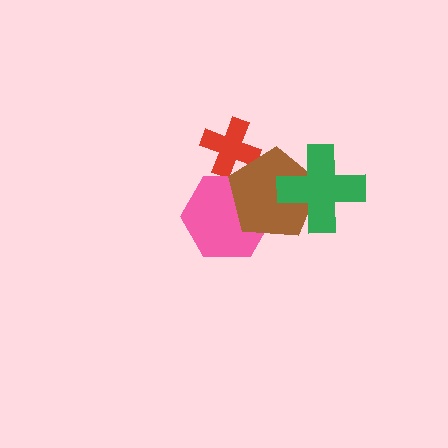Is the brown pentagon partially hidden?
Yes, it is partially covered by another shape.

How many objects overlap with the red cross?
1 object overlaps with the red cross.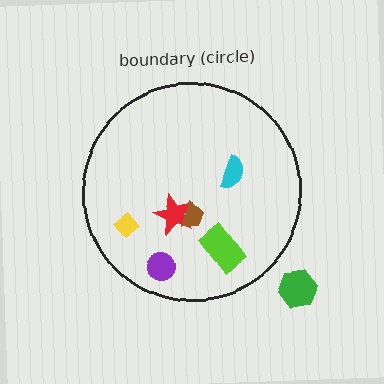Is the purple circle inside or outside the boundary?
Inside.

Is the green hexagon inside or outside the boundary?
Outside.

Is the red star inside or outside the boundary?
Inside.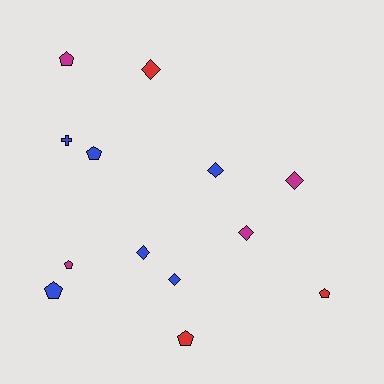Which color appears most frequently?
Blue, with 6 objects.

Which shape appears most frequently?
Pentagon, with 6 objects.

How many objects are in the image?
There are 13 objects.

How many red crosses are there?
There are no red crosses.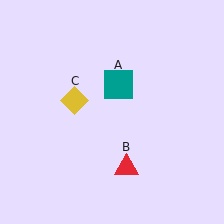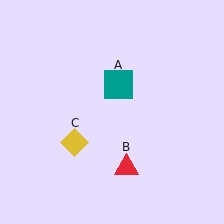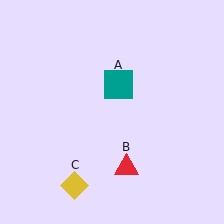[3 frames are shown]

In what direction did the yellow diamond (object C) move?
The yellow diamond (object C) moved down.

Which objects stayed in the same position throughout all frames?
Teal square (object A) and red triangle (object B) remained stationary.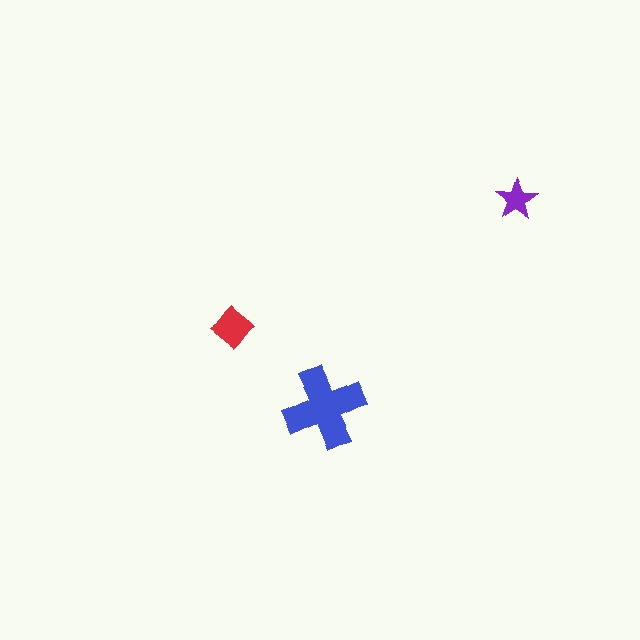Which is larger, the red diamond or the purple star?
The red diamond.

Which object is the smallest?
The purple star.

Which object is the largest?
The blue cross.